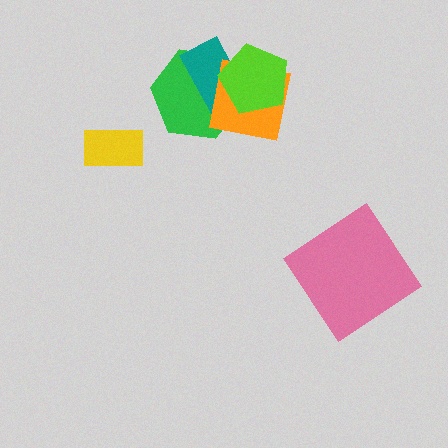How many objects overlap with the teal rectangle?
3 objects overlap with the teal rectangle.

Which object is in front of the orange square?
The lime pentagon is in front of the orange square.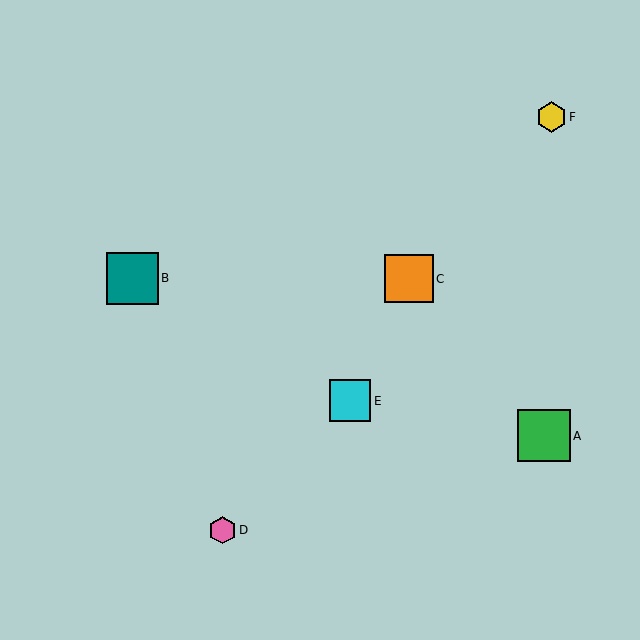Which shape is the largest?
The green square (labeled A) is the largest.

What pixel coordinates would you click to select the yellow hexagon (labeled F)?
Click at (551, 117) to select the yellow hexagon F.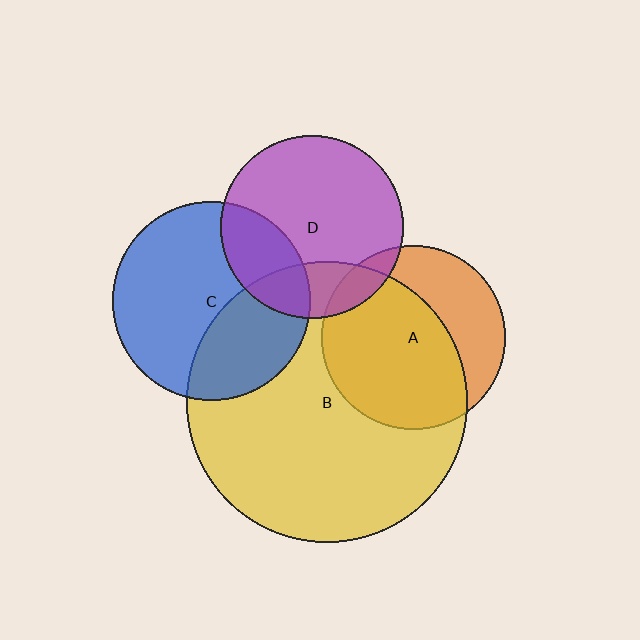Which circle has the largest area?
Circle B (yellow).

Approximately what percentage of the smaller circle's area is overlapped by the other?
Approximately 35%.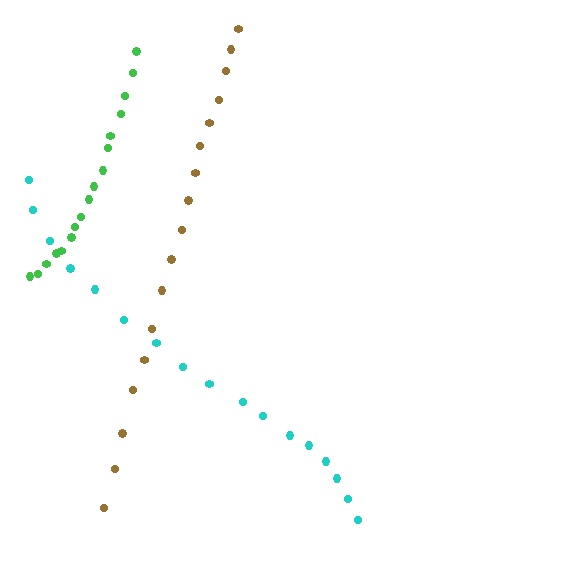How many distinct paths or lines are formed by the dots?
There are 3 distinct paths.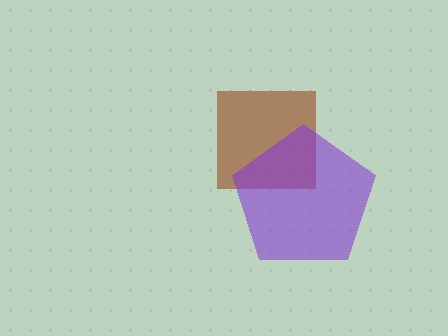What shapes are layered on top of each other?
The layered shapes are: a brown square, a purple pentagon.